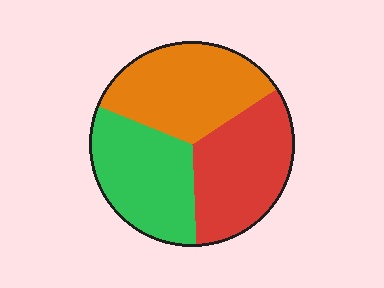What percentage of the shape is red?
Red covers roughly 35% of the shape.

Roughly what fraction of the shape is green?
Green takes up about one third (1/3) of the shape.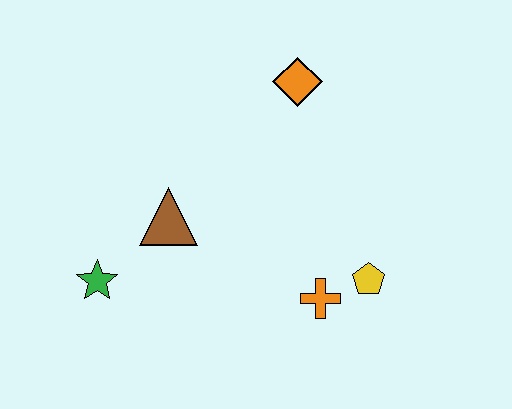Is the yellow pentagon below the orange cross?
No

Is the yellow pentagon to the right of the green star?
Yes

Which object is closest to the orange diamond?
The brown triangle is closest to the orange diamond.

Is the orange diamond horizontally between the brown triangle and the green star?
No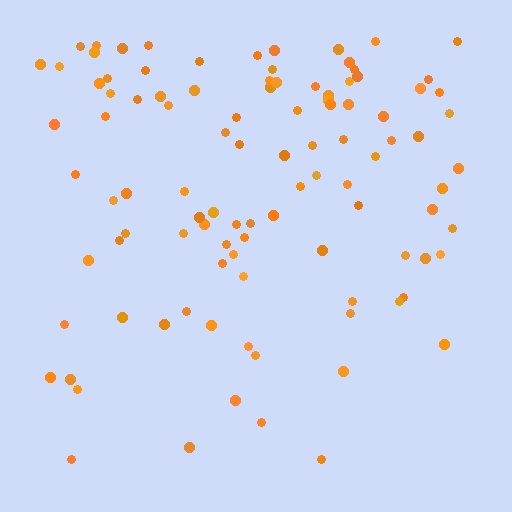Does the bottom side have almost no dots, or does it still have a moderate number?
Still a moderate number, just noticeably fewer than the top.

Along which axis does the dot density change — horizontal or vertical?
Vertical.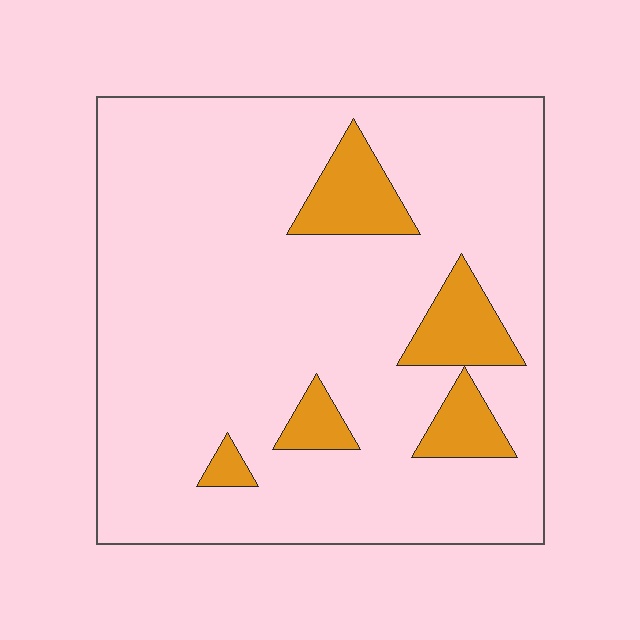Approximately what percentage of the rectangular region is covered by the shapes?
Approximately 15%.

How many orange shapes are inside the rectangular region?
5.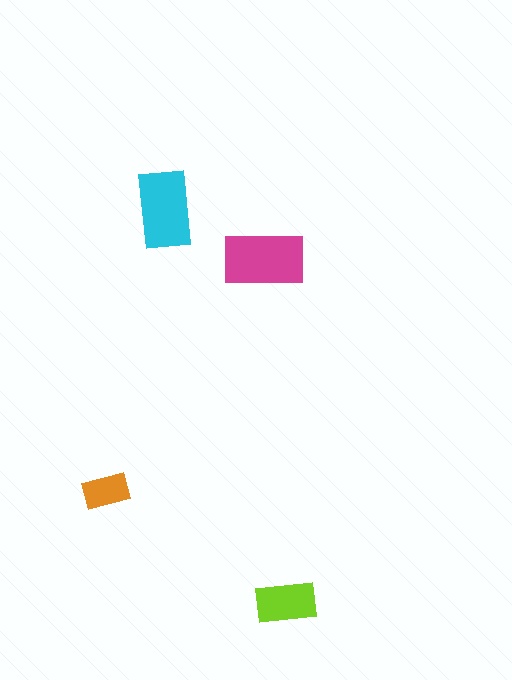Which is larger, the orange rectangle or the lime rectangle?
The lime one.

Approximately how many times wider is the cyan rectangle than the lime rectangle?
About 1.5 times wider.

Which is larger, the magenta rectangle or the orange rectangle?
The magenta one.